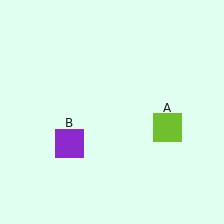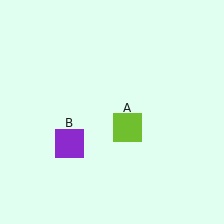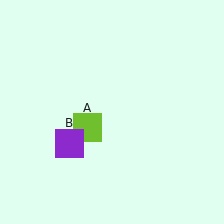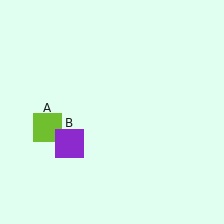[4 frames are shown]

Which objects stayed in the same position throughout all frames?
Purple square (object B) remained stationary.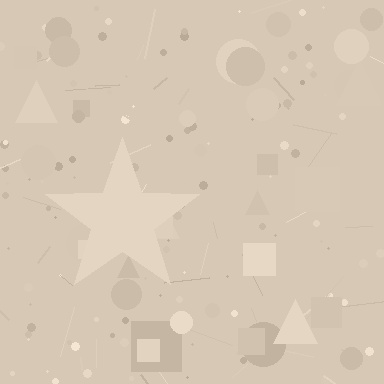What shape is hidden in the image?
A star is hidden in the image.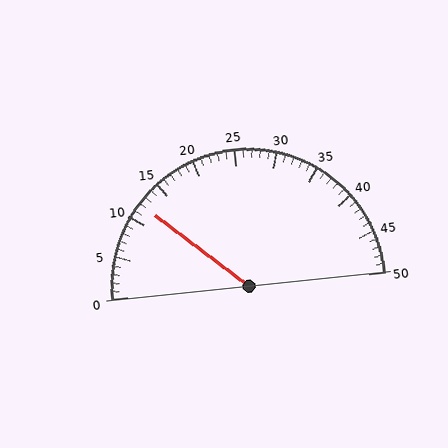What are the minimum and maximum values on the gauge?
The gauge ranges from 0 to 50.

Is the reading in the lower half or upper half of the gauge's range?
The reading is in the lower half of the range (0 to 50).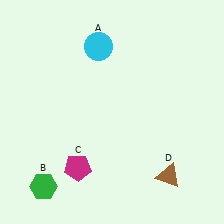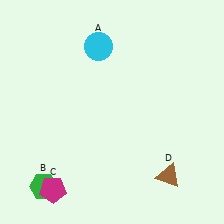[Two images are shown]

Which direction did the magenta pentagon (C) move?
The magenta pentagon (C) moved left.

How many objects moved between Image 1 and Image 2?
1 object moved between the two images.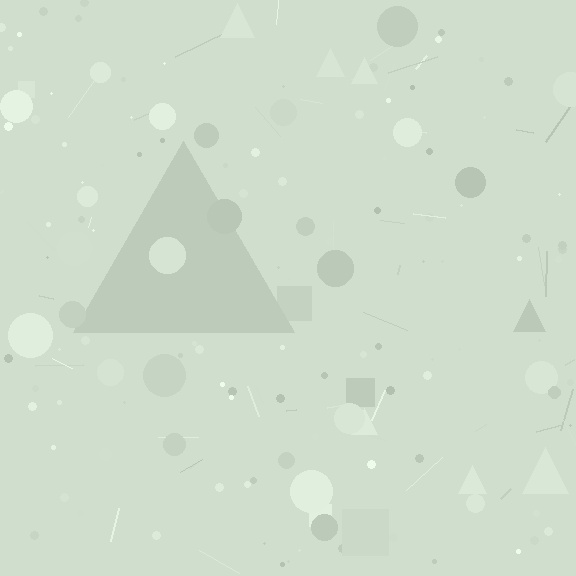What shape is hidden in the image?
A triangle is hidden in the image.